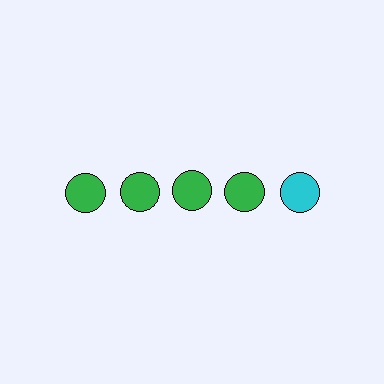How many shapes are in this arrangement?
There are 5 shapes arranged in a grid pattern.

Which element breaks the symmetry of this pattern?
The cyan circle in the top row, rightmost column breaks the symmetry. All other shapes are green circles.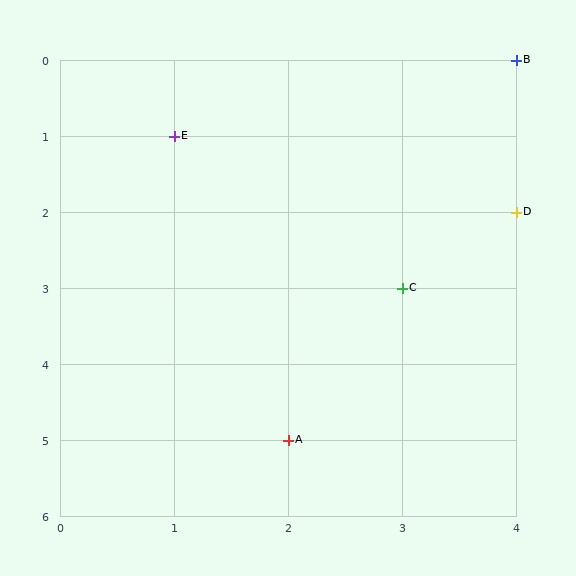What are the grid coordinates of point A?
Point A is at grid coordinates (2, 5).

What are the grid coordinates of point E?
Point E is at grid coordinates (1, 1).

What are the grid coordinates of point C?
Point C is at grid coordinates (3, 3).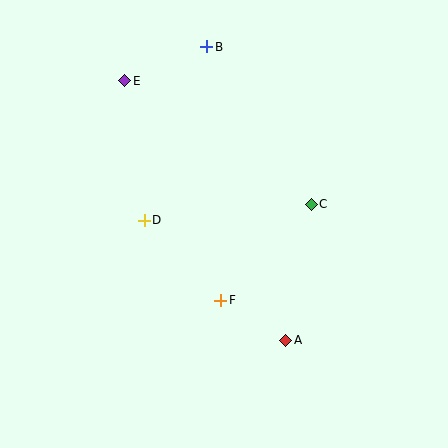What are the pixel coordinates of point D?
Point D is at (144, 220).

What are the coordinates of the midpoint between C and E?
The midpoint between C and E is at (218, 143).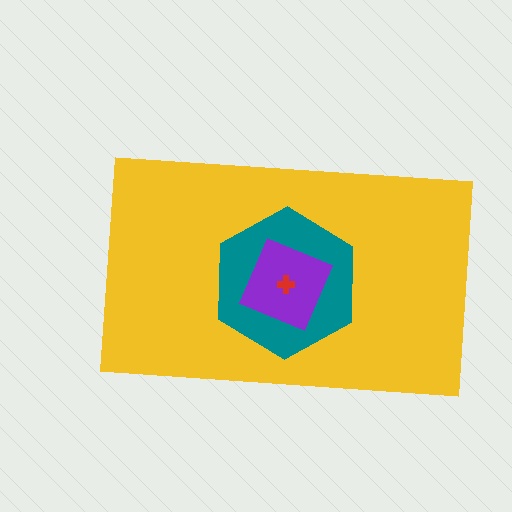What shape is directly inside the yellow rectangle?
The teal hexagon.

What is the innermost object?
The red cross.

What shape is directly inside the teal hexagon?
The purple square.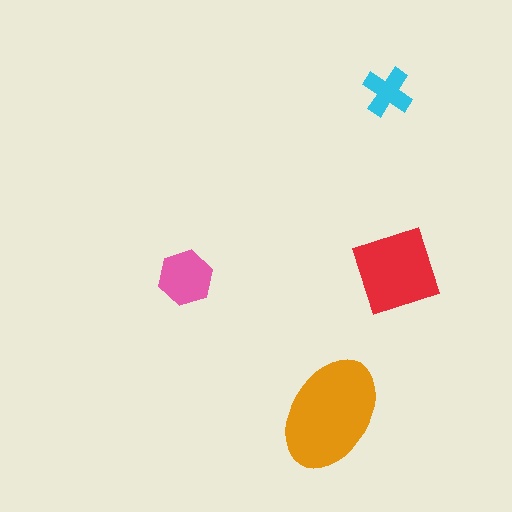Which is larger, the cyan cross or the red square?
The red square.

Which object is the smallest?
The cyan cross.